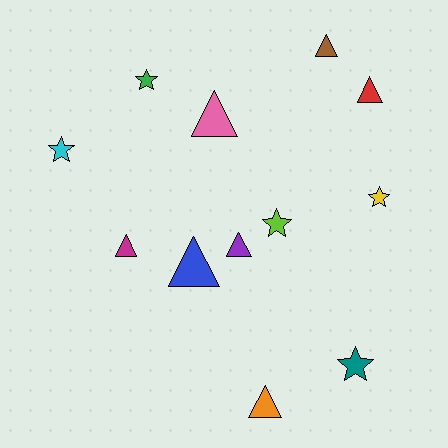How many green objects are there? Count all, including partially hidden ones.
There is 1 green object.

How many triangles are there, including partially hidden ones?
There are 7 triangles.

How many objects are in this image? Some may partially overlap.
There are 12 objects.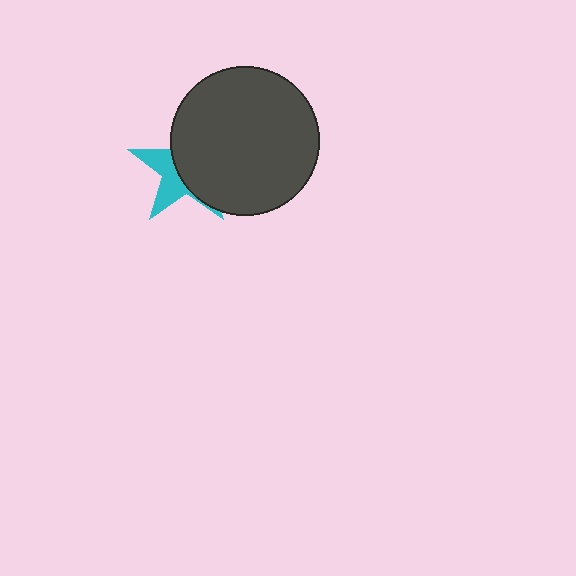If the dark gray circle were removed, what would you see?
You would see the complete cyan star.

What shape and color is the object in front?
The object in front is a dark gray circle.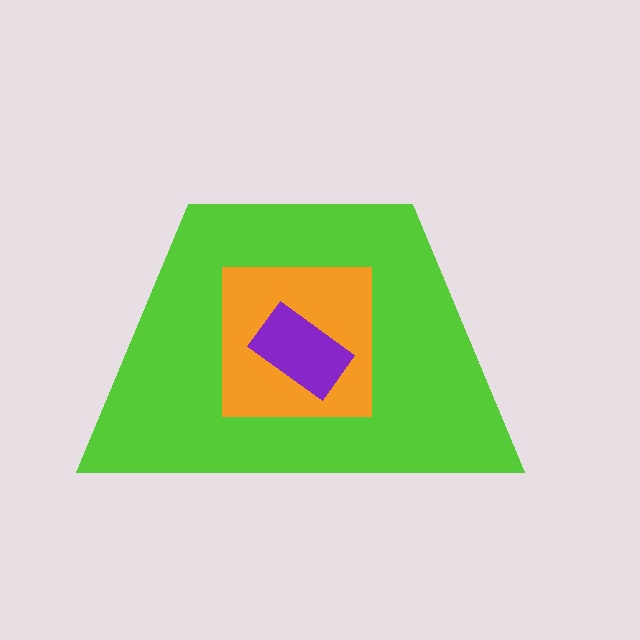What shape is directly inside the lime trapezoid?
The orange square.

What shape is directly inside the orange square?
The purple rectangle.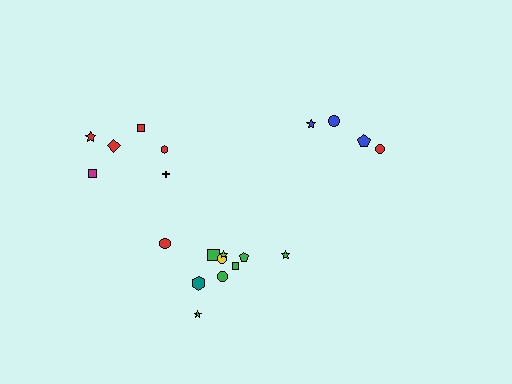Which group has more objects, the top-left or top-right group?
The top-left group.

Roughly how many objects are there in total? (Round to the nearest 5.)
Roughly 20 objects in total.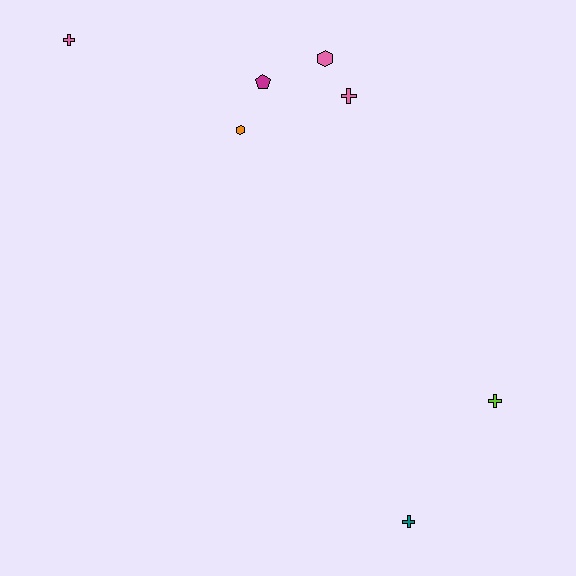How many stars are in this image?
There are no stars.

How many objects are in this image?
There are 7 objects.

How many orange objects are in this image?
There is 1 orange object.